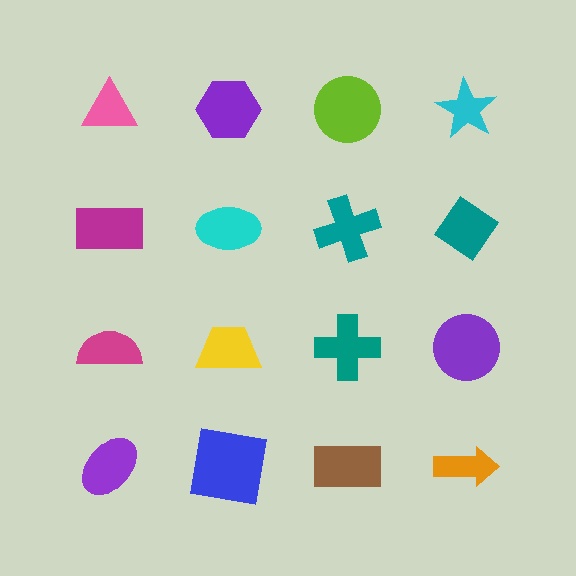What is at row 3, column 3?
A teal cross.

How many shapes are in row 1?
4 shapes.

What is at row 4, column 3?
A brown rectangle.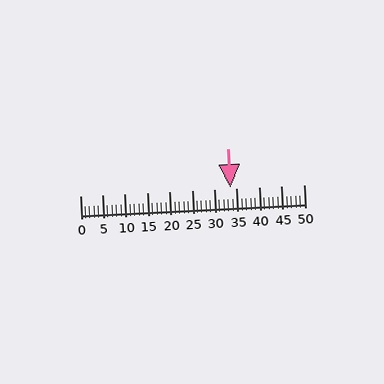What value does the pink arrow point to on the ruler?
The pink arrow points to approximately 34.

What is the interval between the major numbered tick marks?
The major tick marks are spaced 5 units apart.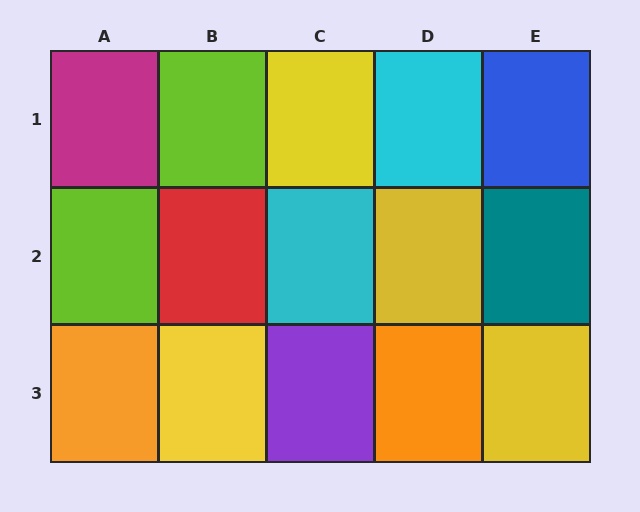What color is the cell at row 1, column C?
Yellow.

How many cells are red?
1 cell is red.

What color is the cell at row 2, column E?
Teal.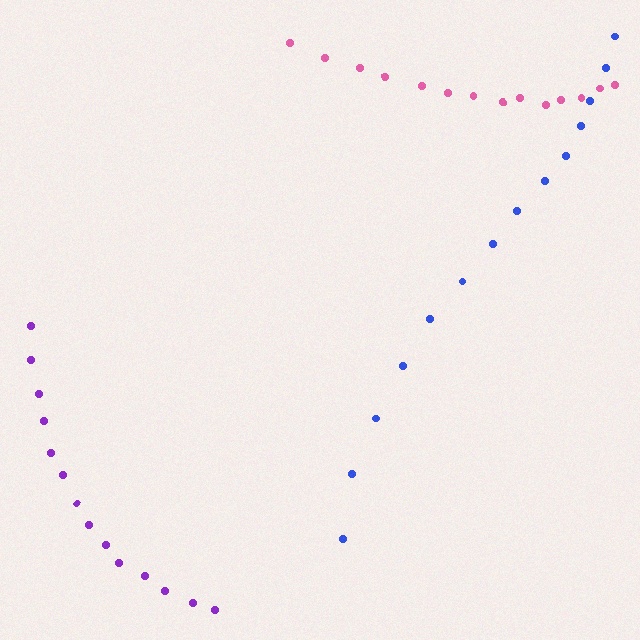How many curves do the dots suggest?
There are 3 distinct paths.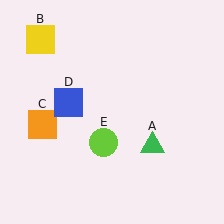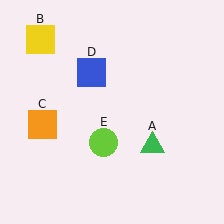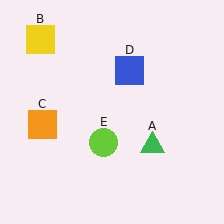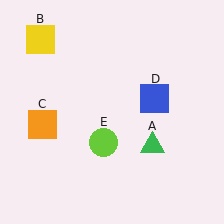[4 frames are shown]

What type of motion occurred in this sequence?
The blue square (object D) rotated clockwise around the center of the scene.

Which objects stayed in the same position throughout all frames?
Green triangle (object A) and yellow square (object B) and orange square (object C) and lime circle (object E) remained stationary.